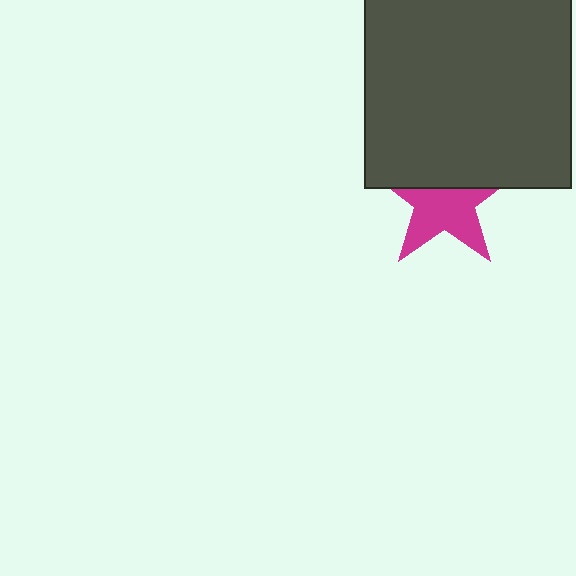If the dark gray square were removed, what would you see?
You would see the complete magenta star.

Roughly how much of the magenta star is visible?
About half of it is visible (roughly 57%).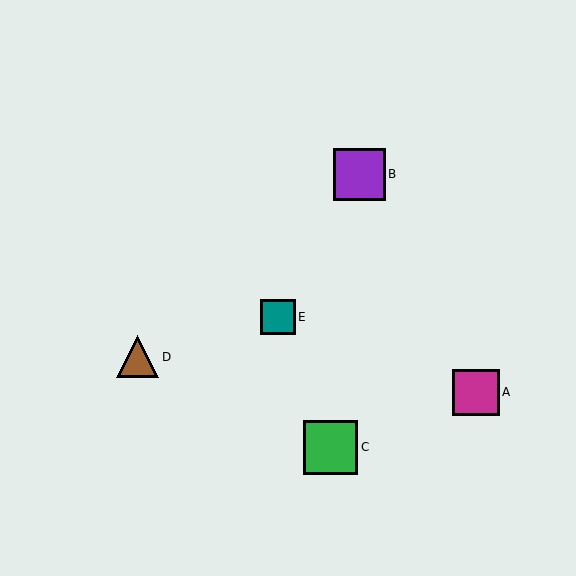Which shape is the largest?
The green square (labeled C) is the largest.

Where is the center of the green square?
The center of the green square is at (331, 447).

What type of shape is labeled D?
Shape D is a brown triangle.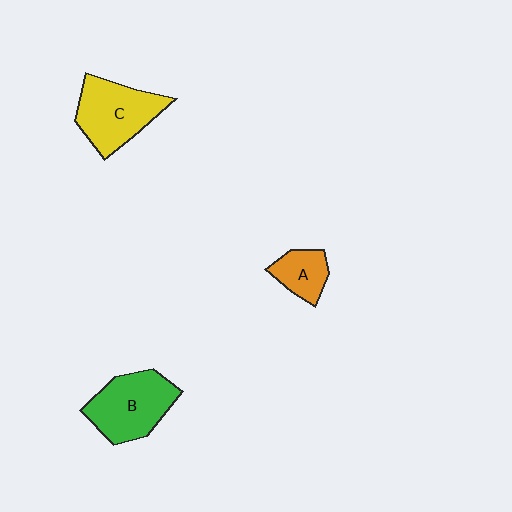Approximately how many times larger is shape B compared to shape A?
Approximately 2.1 times.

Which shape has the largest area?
Shape B (green).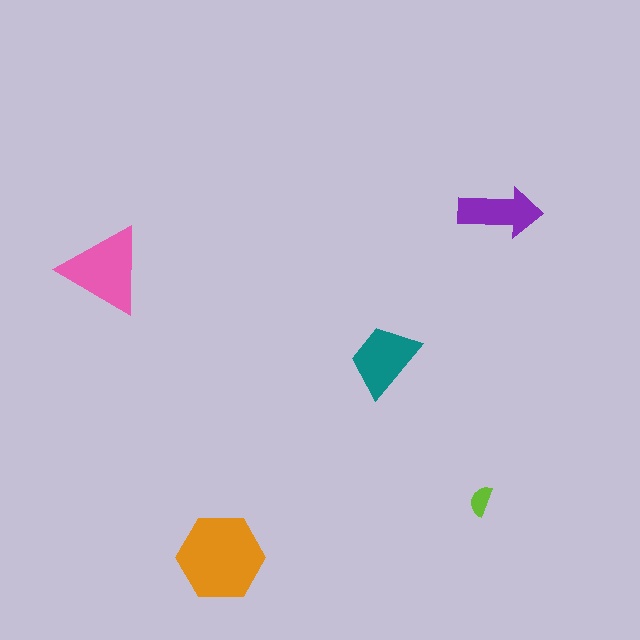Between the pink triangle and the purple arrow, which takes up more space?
The pink triangle.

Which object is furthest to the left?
The pink triangle is leftmost.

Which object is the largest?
The orange hexagon.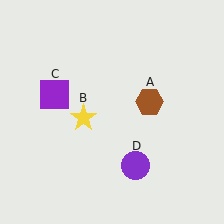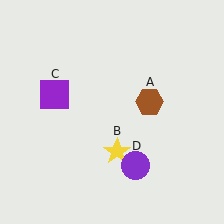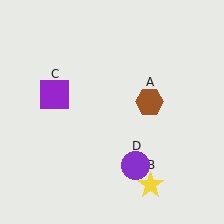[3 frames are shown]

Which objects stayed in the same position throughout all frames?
Brown hexagon (object A) and purple square (object C) and purple circle (object D) remained stationary.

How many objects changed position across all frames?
1 object changed position: yellow star (object B).